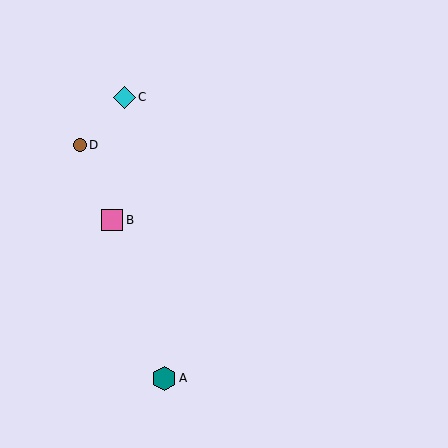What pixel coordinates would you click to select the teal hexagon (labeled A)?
Click at (164, 378) to select the teal hexagon A.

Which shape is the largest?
The teal hexagon (labeled A) is the largest.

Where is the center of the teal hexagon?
The center of the teal hexagon is at (164, 378).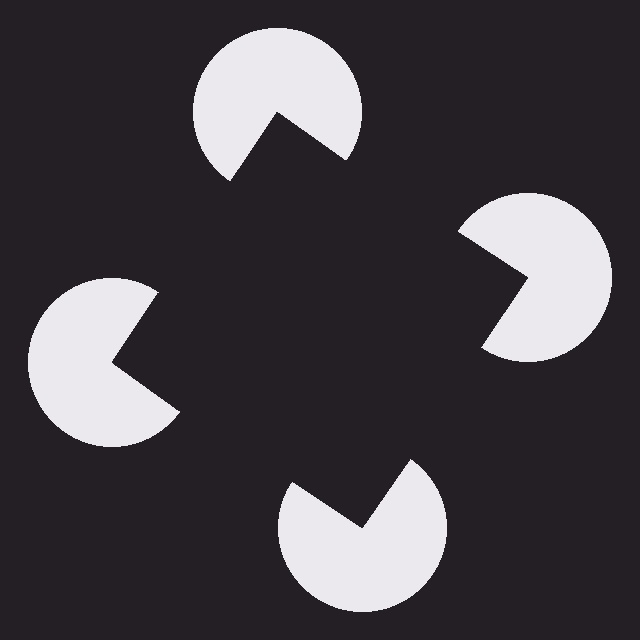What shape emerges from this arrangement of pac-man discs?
An illusory square — its edges are inferred from the aligned wedge cuts in the pac-man discs, not physically drawn.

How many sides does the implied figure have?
4 sides.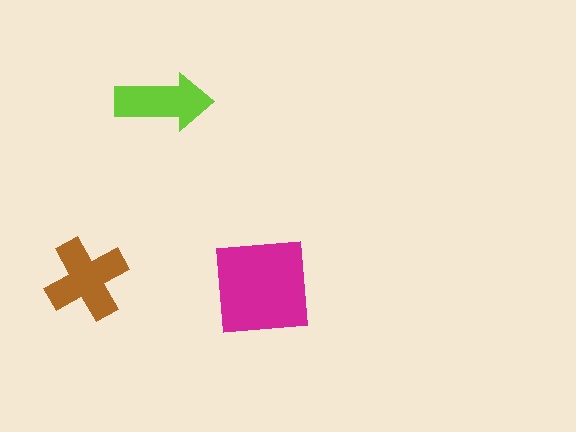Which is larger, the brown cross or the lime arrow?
The brown cross.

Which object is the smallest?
The lime arrow.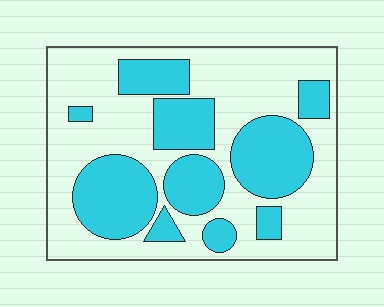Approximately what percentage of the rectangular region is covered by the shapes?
Approximately 40%.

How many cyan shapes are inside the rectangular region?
10.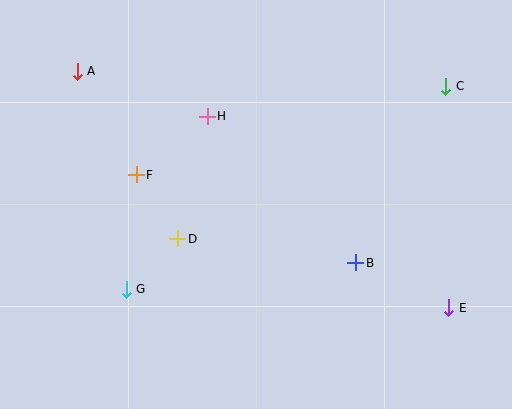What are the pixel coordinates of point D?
Point D is at (178, 239).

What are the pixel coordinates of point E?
Point E is at (449, 308).